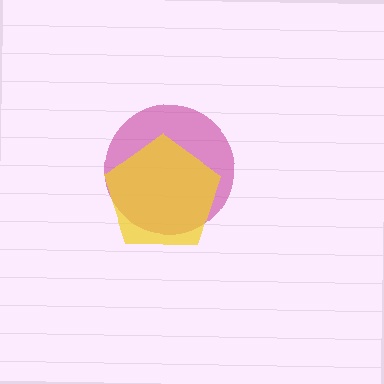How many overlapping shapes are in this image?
There are 2 overlapping shapes in the image.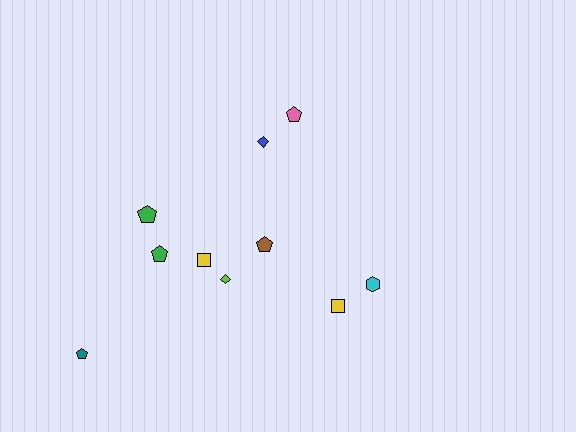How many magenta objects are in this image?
There are no magenta objects.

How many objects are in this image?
There are 10 objects.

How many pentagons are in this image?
There are 5 pentagons.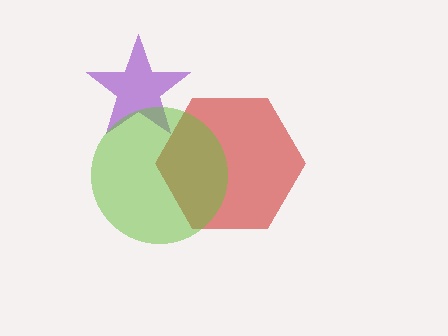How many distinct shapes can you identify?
There are 3 distinct shapes: a red hexagon, a purple star, a lime circle.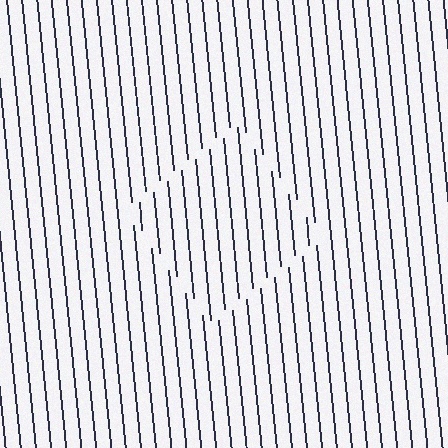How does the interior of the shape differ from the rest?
The interior of the shape contains the same grating, shifted by half a period — the contour is defined by the phase discontinuity where line-ends from the inner and outer gratings abut.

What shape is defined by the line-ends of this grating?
An illusory square. The interior of the shape contains the same grating, shifted by half a period — the contour is defined by the phase discontinuity where line-ends from the inner and outer gratings abut.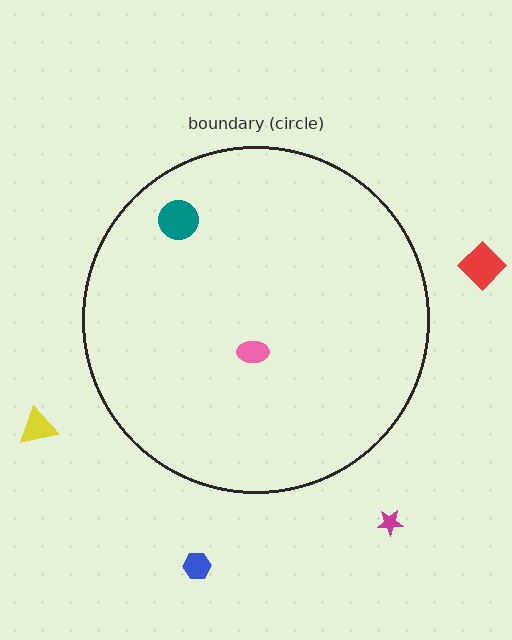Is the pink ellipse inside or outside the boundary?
Inside.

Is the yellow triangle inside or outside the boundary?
Outside.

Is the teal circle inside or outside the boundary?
Inside.